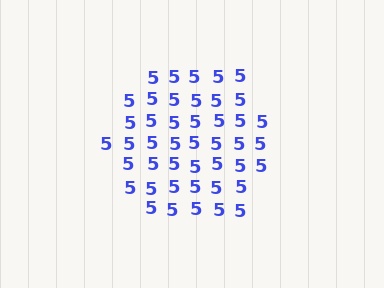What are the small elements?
The small elements are digit 5's.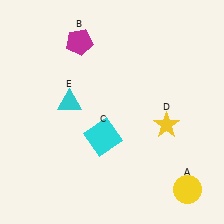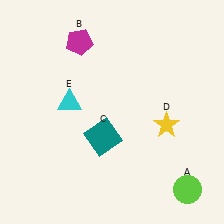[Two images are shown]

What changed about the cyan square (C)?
In Image 1, C is cyan. In Image 2, it changed to teal.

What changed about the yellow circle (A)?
In Image 1, A is yellow. In Image 2, it changed to lime.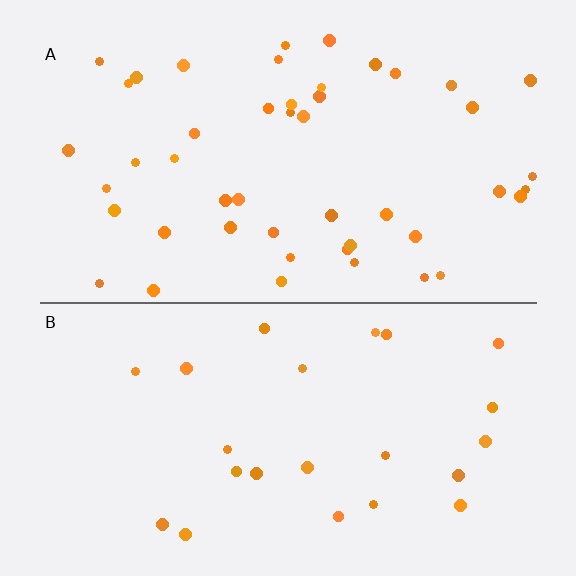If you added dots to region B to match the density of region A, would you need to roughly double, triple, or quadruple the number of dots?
Approximately double.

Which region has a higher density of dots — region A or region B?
A (the top).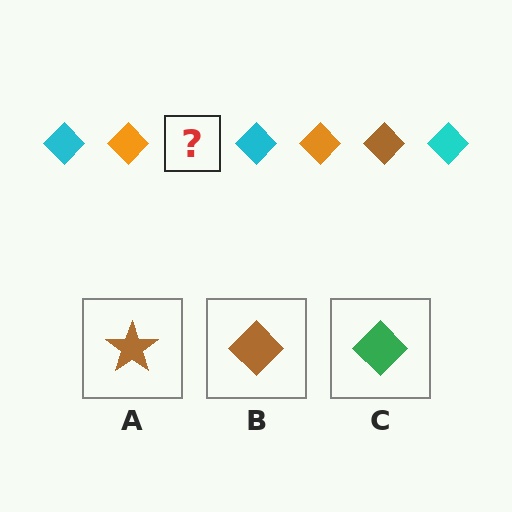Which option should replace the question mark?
Option B.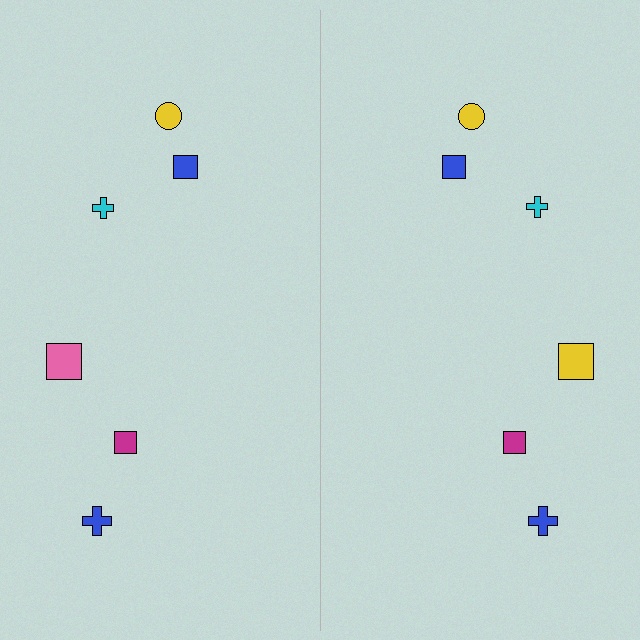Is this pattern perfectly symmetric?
No, the pattern is not perfectly symmetric. The yellow square on the right side breaks the symmetry — its mirror counterpart is pink.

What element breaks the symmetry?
The yellow square on the right side breaks the symmetry — its mirror counterpart is pink.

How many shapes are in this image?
There are 12 shapes in this image.